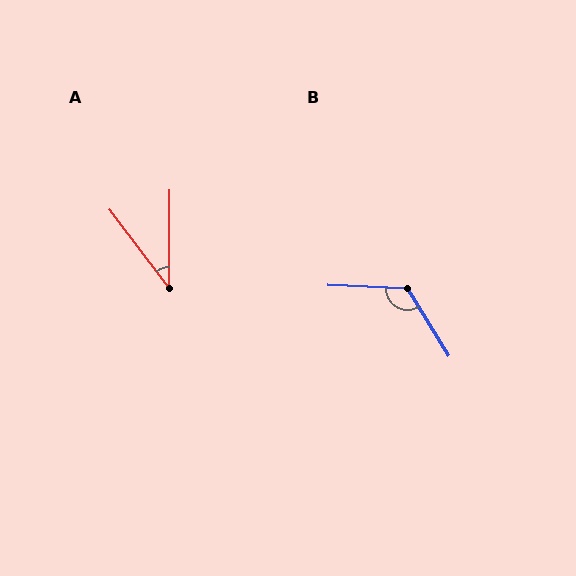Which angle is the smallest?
A, at approximately 37 degrees.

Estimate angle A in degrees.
Approximately 37 degrees.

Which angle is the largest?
B, at approximately 124 degrees.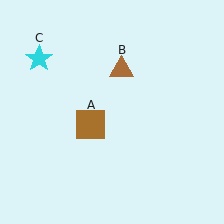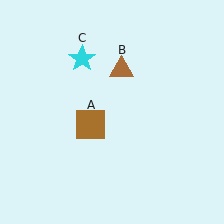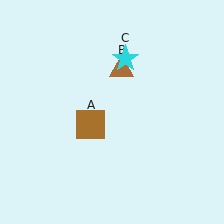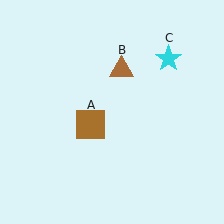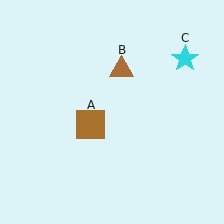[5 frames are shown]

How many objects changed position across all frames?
1 object changed position: cyan star (object C).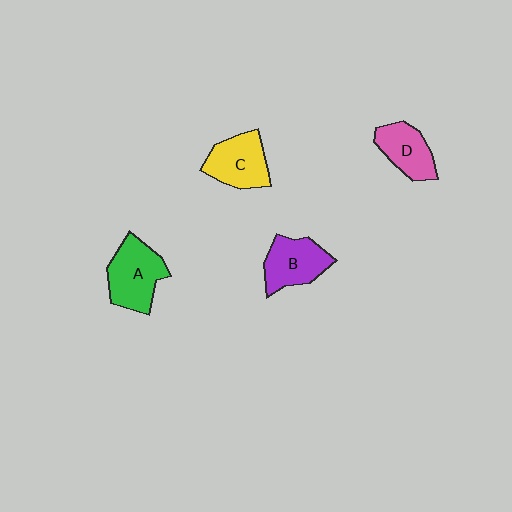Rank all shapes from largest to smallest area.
From largest to smallest: A (green), C (yellow), B (purple), D (pink).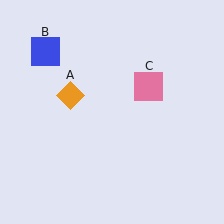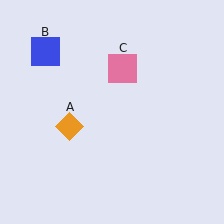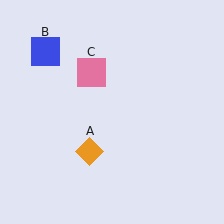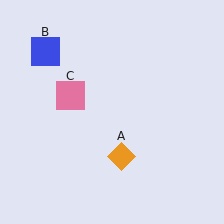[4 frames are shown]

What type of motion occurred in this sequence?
The orange diamond (object A), pink square (object C) rotated counterclockwise around the center of the scene.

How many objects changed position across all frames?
2 objects changed position: orange diamond (object A), pink square (object C).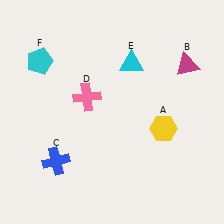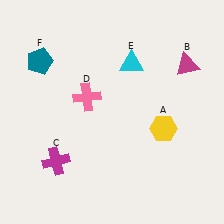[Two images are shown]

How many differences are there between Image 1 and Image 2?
There are 2 differences between the two images.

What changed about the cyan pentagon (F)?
In Image 1, F is cyan. In Image 2, it changed to teal.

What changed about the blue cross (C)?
In Image 1, C is blue. In Image 2, it changed to magenta.